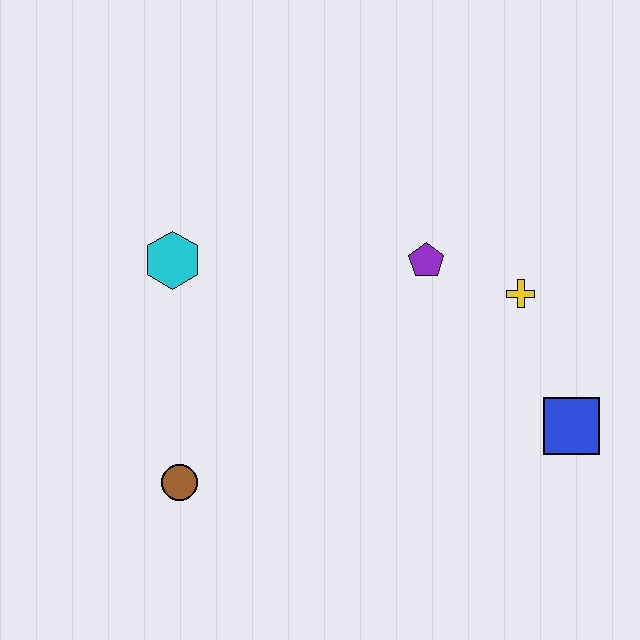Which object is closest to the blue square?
The yellow cross is closest to the blue square.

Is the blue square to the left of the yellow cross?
No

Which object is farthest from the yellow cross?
The brown circle is farthest from the yellow cross.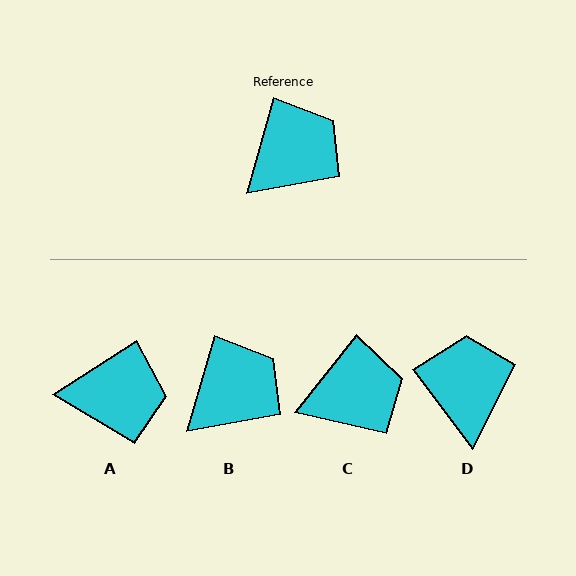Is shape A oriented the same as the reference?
No, it is off by about 41 degrees.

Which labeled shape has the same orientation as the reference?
B.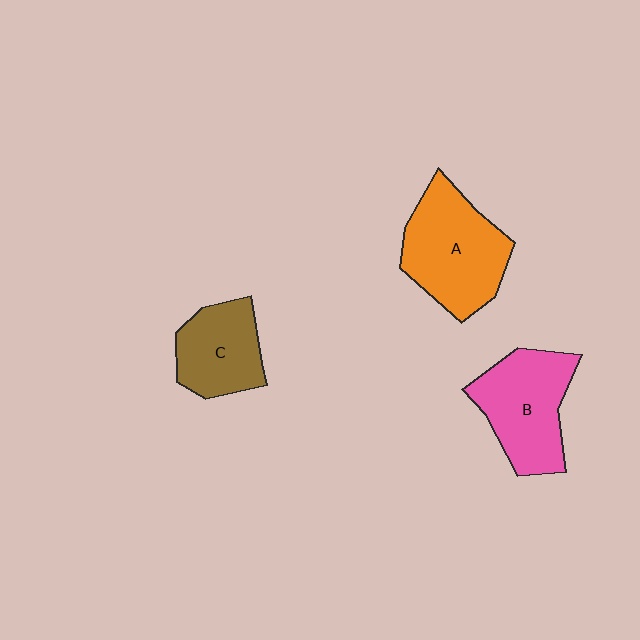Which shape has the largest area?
Shape A (orange).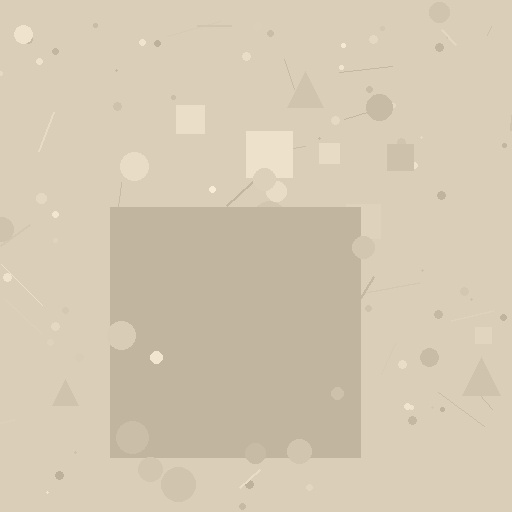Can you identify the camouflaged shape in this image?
The camouflaged shape is a square.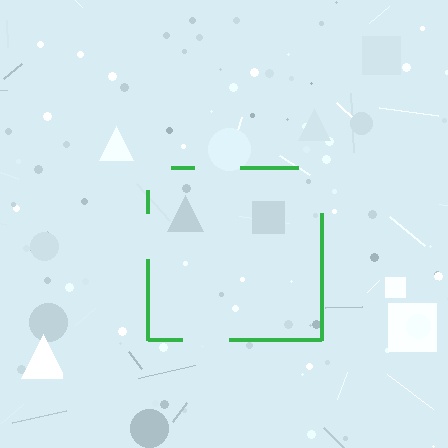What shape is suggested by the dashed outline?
The dashed outline suggests a square.